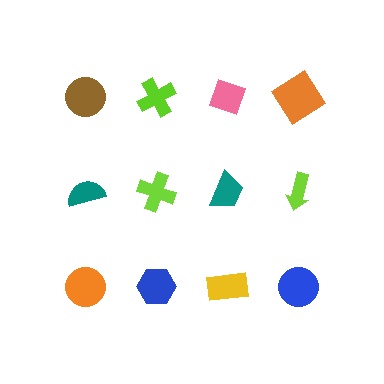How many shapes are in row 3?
4 shapes.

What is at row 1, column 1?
A brown circle.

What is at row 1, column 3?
A pink diamond.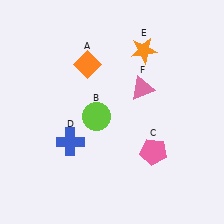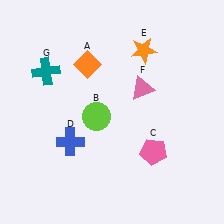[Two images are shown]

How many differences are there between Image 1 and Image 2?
There is 1 difference between the two images.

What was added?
A teal cross (G) was added in Image 2.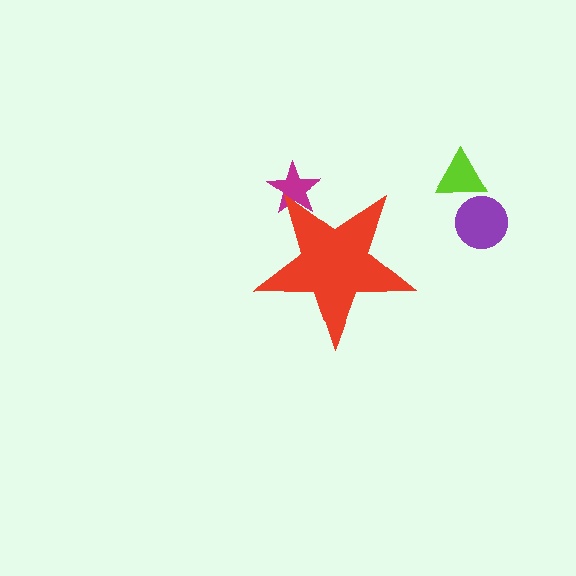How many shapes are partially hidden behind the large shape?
1 shape is partially hidden.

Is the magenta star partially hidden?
Yes, the magenta star is partially hidden behind the red star.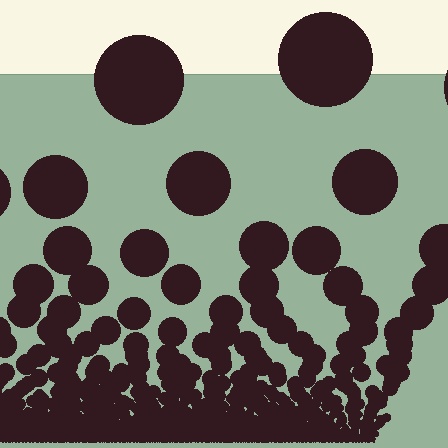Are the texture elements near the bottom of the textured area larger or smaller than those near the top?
Smaller. The gradient is inverted — elements near the bottom are smaller and denser.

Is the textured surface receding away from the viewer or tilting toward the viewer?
The surface appears to tilt toward the viewer. Texture elements get larger and sparser toward the top.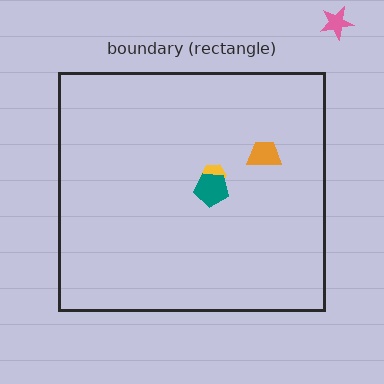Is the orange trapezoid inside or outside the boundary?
Inside.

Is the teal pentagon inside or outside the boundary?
Inside.